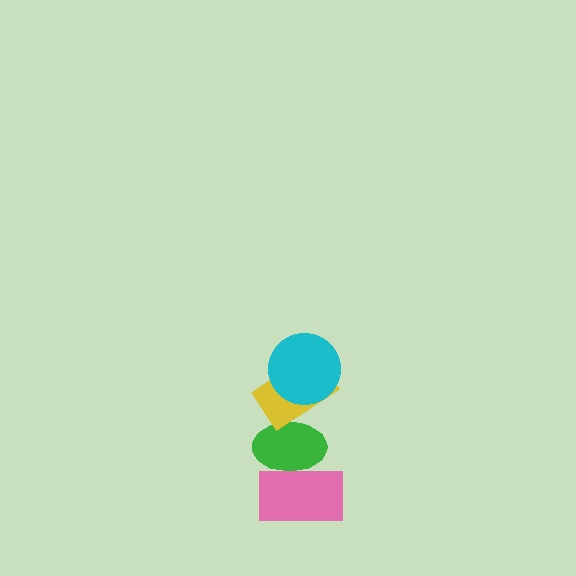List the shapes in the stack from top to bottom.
From top to bottom: the cyan circle, the yellow rectangle, the green ellipse, the pink rectangle.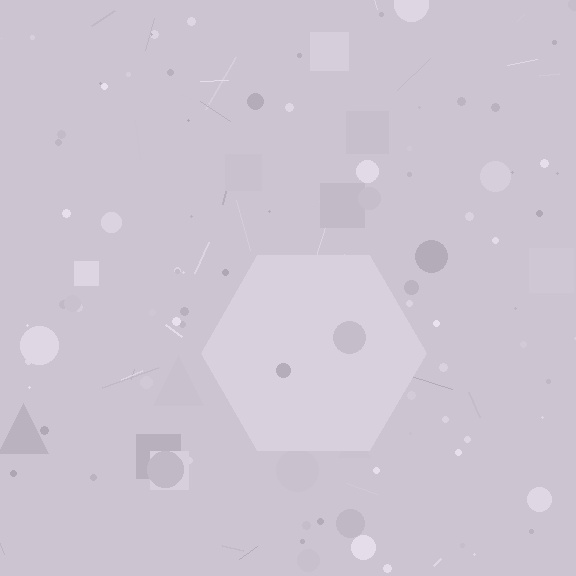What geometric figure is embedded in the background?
A hexagon is embedded in the background.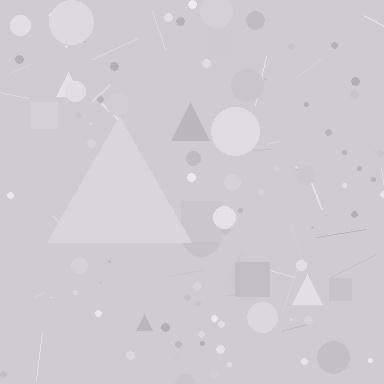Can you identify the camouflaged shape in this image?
The camouflaged shape is a triangle.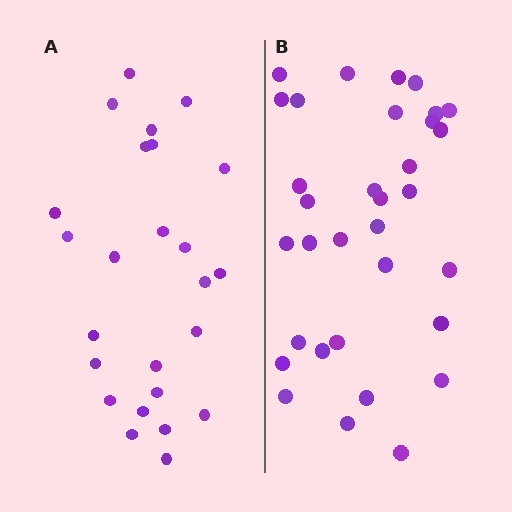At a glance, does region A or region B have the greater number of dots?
Region B (the right region) has more dots.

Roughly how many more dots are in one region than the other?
Region B has roughly 8 or so more dots than region A.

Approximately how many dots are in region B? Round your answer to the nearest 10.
About 30 dots. (The exact count is 33, which rounds to 30.)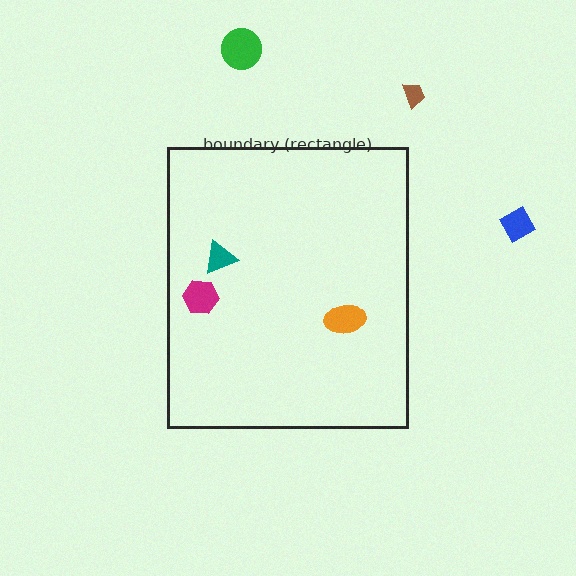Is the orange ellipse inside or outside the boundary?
Inside.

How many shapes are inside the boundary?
3 inside, 3 outside.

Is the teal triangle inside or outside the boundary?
Inside.